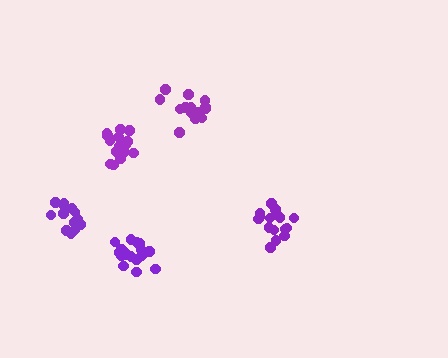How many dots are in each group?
Group 1: 16 dots, Group 2: 17 dots, Group 3: 18 dots, Group 4: 15 dots, Group 5: 13 dots (79 total).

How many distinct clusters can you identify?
There are 5 distinct clusters.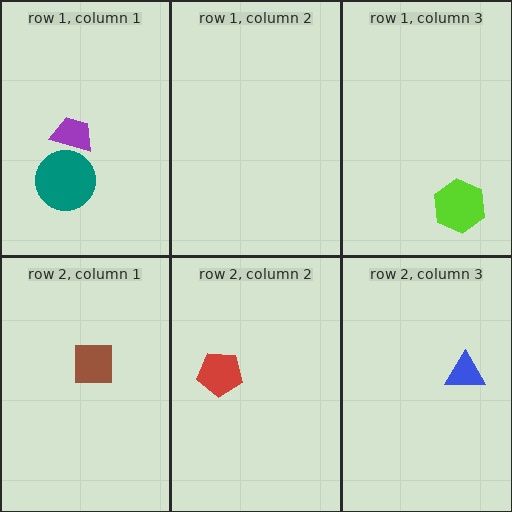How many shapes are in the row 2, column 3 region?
1.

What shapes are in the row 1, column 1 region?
The teal circle, the purple trapezoid.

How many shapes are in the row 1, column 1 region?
2.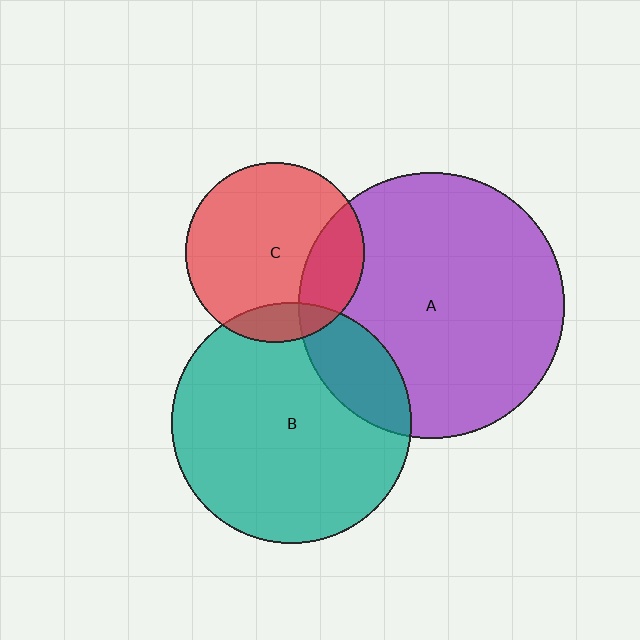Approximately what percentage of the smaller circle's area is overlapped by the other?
Approximately 25%.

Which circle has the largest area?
Circle A (purple).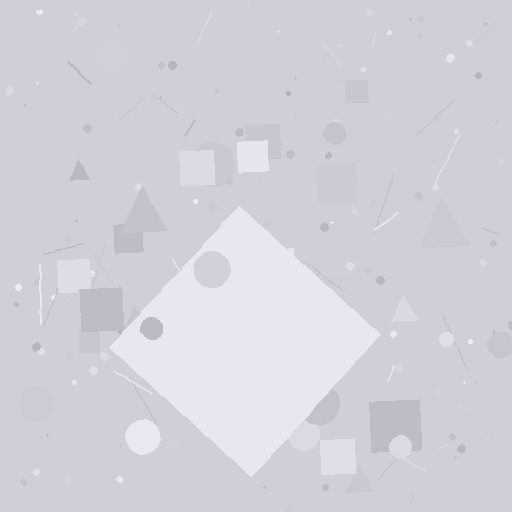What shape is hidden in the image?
A diamond is hidden in the image.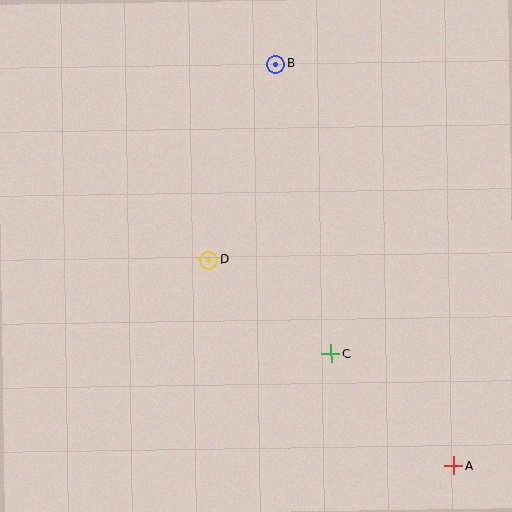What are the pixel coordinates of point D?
Point D is at (209, 260).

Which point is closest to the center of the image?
Point D at (209, 260) is closest to the center.